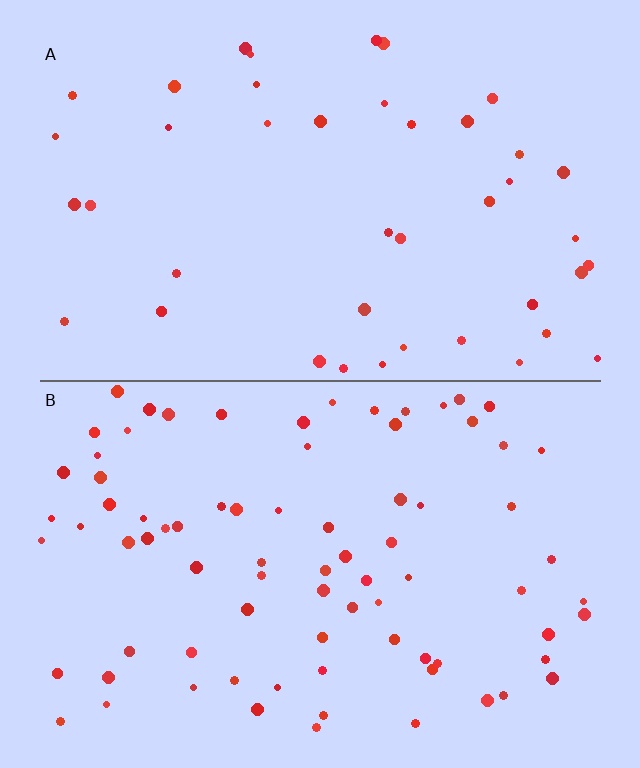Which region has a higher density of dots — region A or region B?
B (the bottom).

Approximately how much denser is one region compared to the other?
Approximately 1.9× — region B over region A.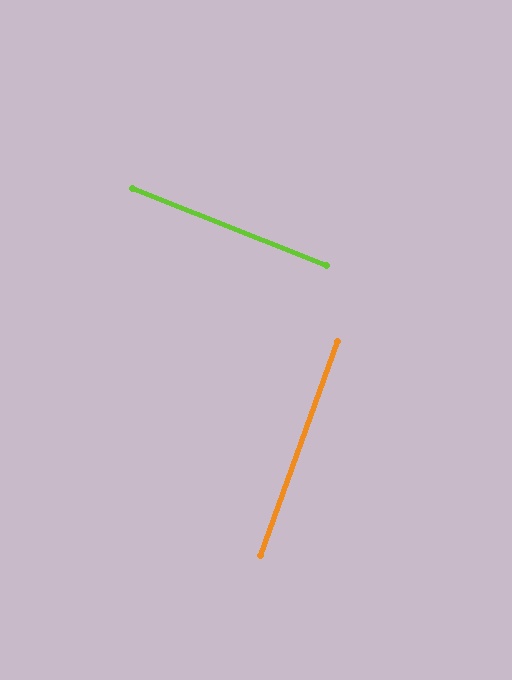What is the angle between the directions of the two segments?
Approximately 88 degrees.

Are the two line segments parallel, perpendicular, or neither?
Perpendicular — they meet at approximately 88°.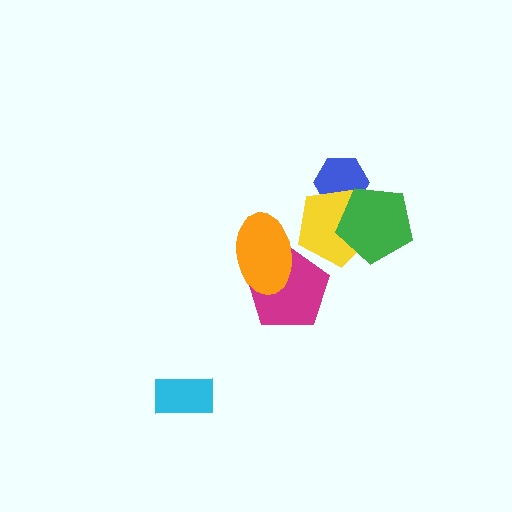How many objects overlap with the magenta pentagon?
1 object overlaps with the magenta pentagon.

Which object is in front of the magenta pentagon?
The orange ellipse is in front of the magenta pentagon.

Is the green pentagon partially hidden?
No, no other shape covers it.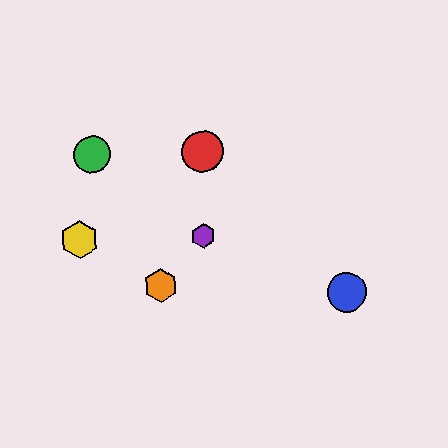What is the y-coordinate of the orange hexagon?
The orange hexagon is at y≈286.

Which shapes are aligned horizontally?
The red circle, the green circle are aligned horizontally.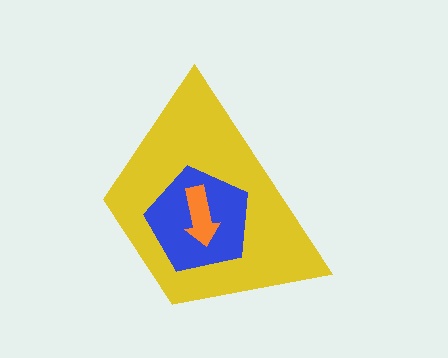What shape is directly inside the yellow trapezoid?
The blue pentagon.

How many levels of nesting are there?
3.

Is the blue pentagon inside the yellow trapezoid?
Yes.